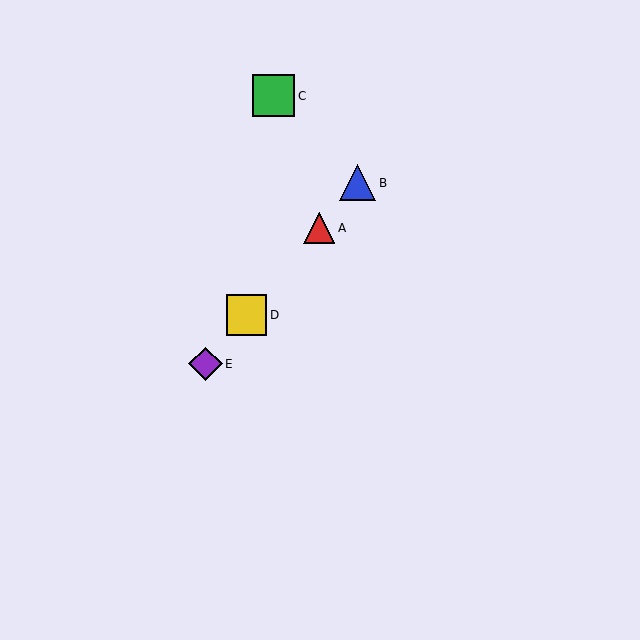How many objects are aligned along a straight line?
4 objects (A, B, D, E) are aligned along a straight line.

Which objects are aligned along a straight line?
Objects A, B, D, E are aligned along a straight line.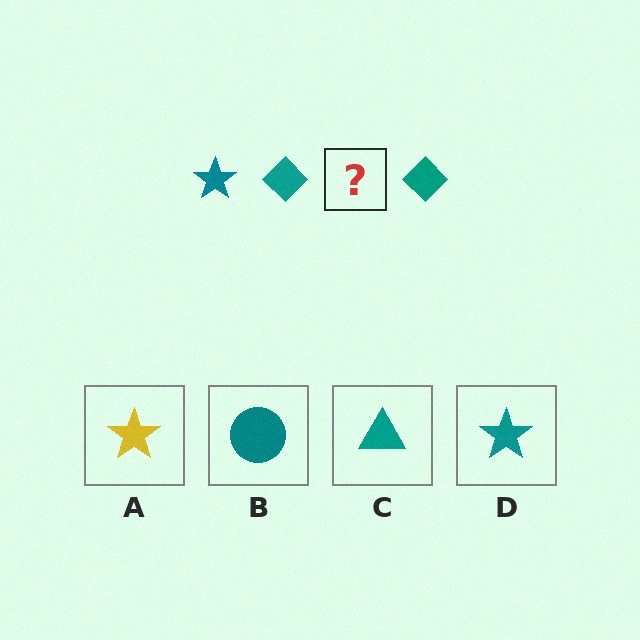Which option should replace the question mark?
Option D.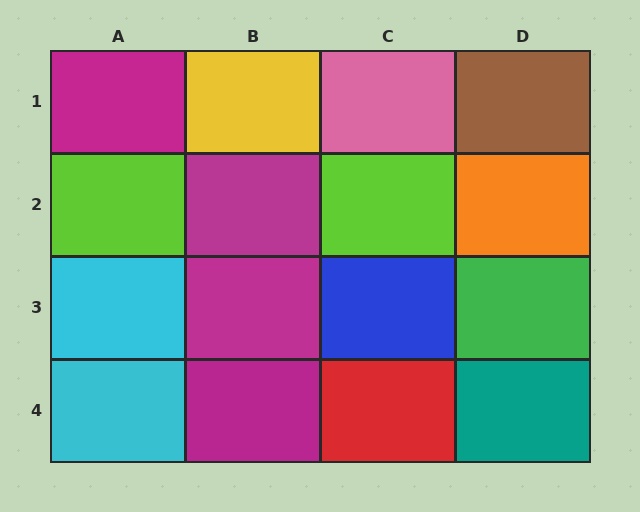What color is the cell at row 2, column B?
Magenta.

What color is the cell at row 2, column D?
Orange.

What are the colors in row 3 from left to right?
Cyan, magenta, blue, green.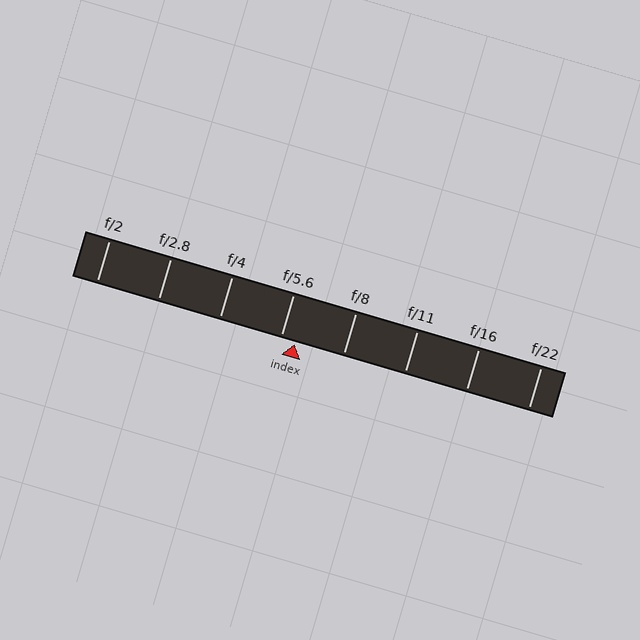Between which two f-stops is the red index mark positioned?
The index mark is between f/5.6 and f/8.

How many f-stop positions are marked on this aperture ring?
There are 8 f-stop positions marked.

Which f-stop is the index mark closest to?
The index mark is closest to f/5.6.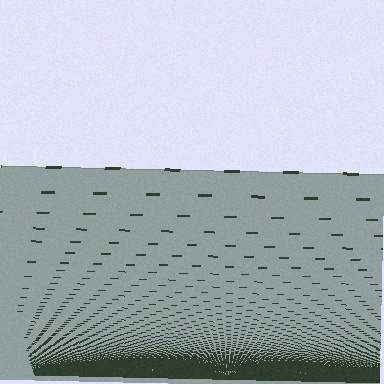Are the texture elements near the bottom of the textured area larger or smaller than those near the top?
Smaller. The gradient is inverted — elements near the bottom are smaller and denser.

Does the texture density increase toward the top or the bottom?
Density increases toward the bottom.